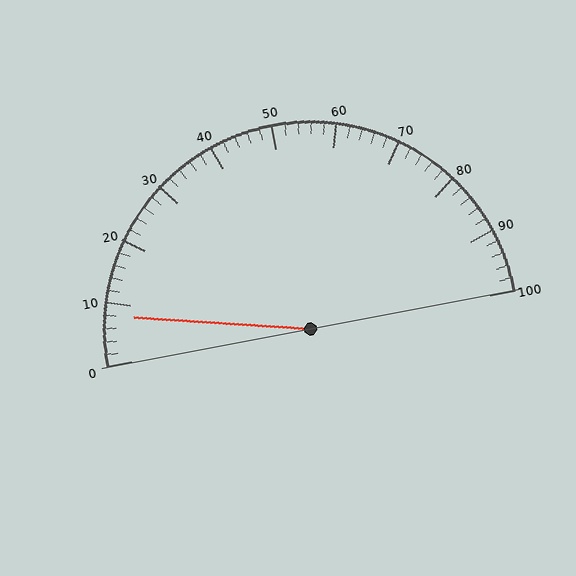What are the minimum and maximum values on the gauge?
The gauge ranges from 0 to 100.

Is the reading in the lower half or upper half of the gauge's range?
The reading is in the lower half of the range (0 to 100).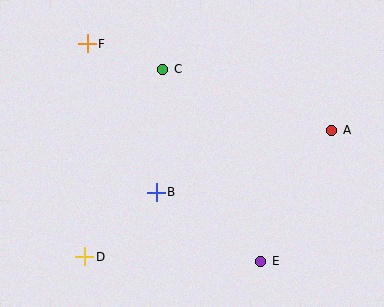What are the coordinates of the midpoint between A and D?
The midpoint between A and D is at (208, 194).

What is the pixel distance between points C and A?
The distance between C and A is 180 pixels.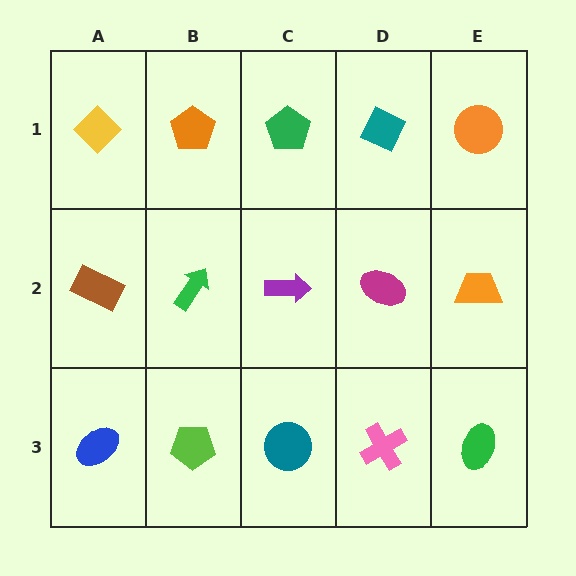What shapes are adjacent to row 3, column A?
A brown rectangle (row 2, column A), a lime pentagon (row 3, column B).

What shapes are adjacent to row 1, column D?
A magenta ellipse (row 2, column D), a green pentagon (row 1, column C), an orange circle (row 1, column E).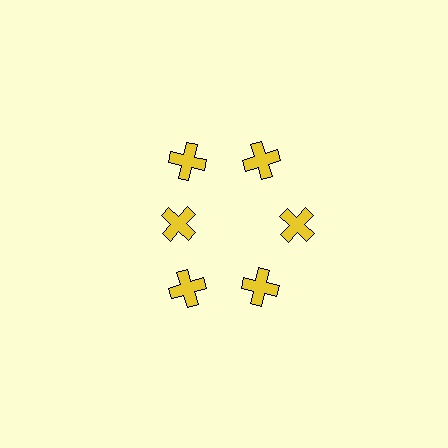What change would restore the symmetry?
The symmetry would be restored by moving it outward, back onto the ring so that all 6 crosses sit at equal angles and equal distance from the center.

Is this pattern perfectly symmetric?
No. The 6 yellow crosses are arranged in a ring, but one element near the 9 o'clock position is pulled inward toward the center, breaking the 6-fold rotational symmetry.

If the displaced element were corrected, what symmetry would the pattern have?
It would have 6-fold rotational symmetry — the pattern would map onto itself every 60 degrees.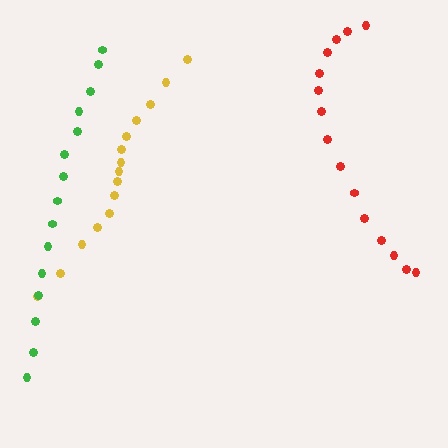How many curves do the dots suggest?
There are 3 distinct paths.